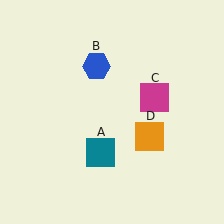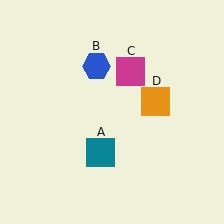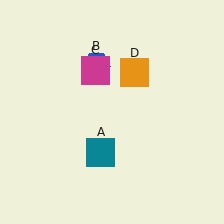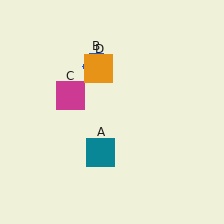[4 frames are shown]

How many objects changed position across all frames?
2 objects changed position: magenta square (object C), orange square (object D).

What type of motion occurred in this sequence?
The magenta square (object C), orange square (object D) rotated counterclockwise around the center of the scene.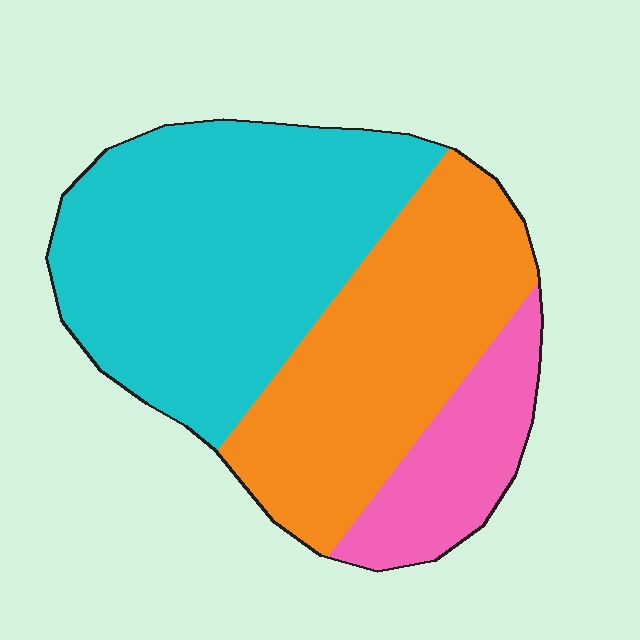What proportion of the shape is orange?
Orange takes up between a quarter and a half of the shape.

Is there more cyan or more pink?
Cyan.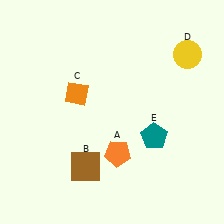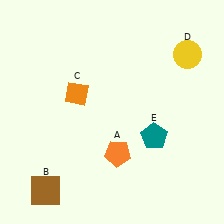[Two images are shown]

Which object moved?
The brown square (B) moved left.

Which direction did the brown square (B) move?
The brown square (B) moved left.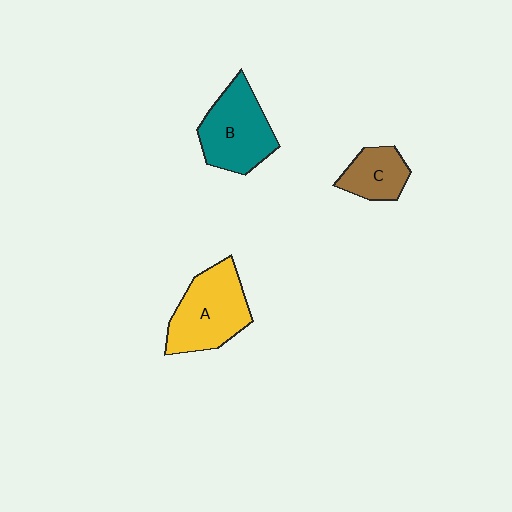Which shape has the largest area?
Shape A (yellow).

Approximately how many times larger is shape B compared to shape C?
Approximately 1.7 times.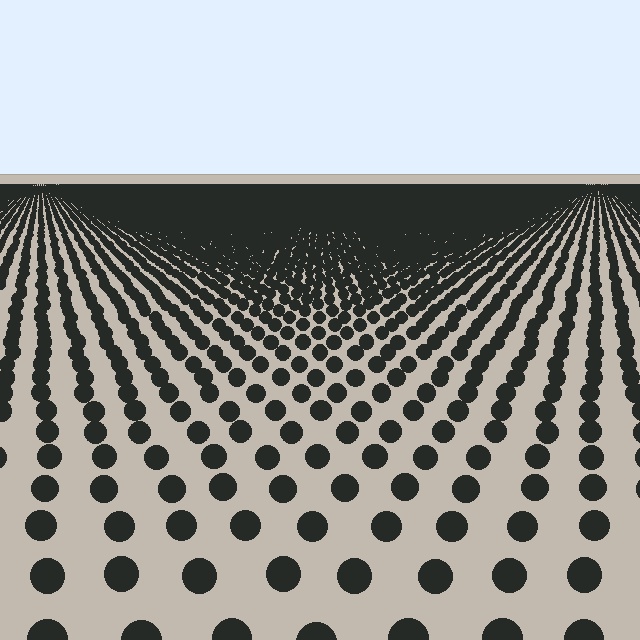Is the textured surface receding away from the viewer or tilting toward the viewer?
The surface is receding away from the viewer. Texture elements get smaller and denser toward the top.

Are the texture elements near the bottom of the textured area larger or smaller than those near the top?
Larger. Near the bottom, elements are closer to the viewer and appear at a bigger on-screen size.